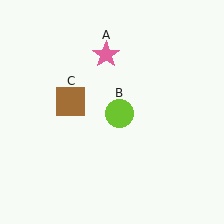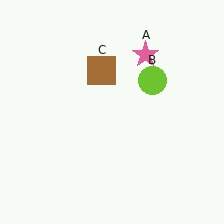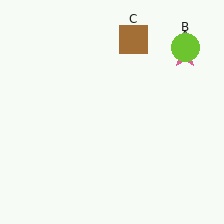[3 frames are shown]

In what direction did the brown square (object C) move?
The brown square (object C) moved up and to the right.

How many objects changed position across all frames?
3 objects changed position: pink star (object A), lime circle (object B), brown square (object C).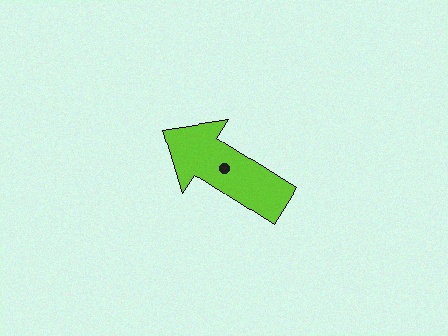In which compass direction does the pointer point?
Northwest.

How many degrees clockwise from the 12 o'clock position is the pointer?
Approximately 303 degrees.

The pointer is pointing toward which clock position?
Roughly 10 o'clock.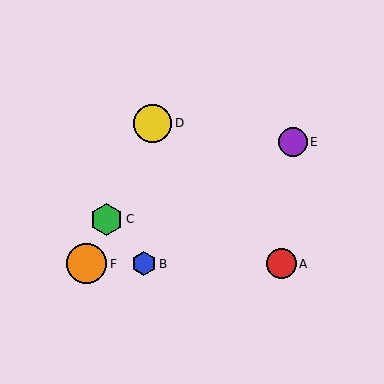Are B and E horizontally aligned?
No, B is at y≈264 and E is at y≈142.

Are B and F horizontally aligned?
Yes, both are at y≈264.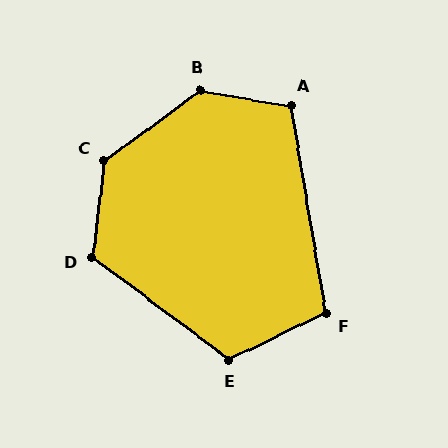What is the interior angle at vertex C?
Approximately 133 degrees (obtuse).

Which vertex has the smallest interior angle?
F, at approximately 106 degrees.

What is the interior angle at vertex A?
Approximately 110 degrees (obtuse).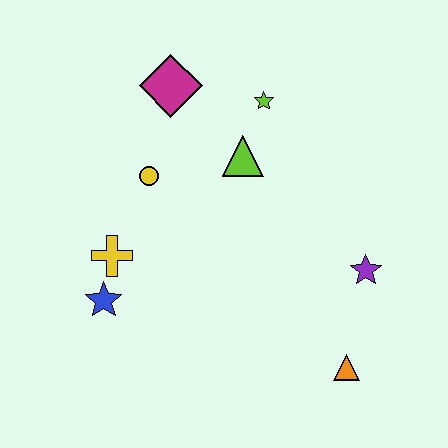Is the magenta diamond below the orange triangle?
No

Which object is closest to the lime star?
The lime triangle is closest to the lime star.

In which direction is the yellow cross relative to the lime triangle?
The yellow cross is to the left of the lime triangle.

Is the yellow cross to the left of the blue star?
No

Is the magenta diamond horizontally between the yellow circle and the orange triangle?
Yes